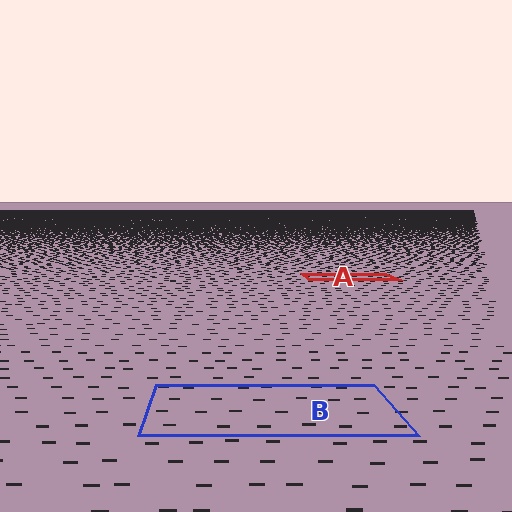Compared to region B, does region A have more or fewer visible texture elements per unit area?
Region A has more texture elements per unit area — they are packed more densely because it is farther away.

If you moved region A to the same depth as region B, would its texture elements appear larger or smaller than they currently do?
They would appear larger. At a closer depth, the same texture elements are projected at a bigger on-screen size.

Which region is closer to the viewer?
Region B is closer. The texture elements there are larger and more spread out.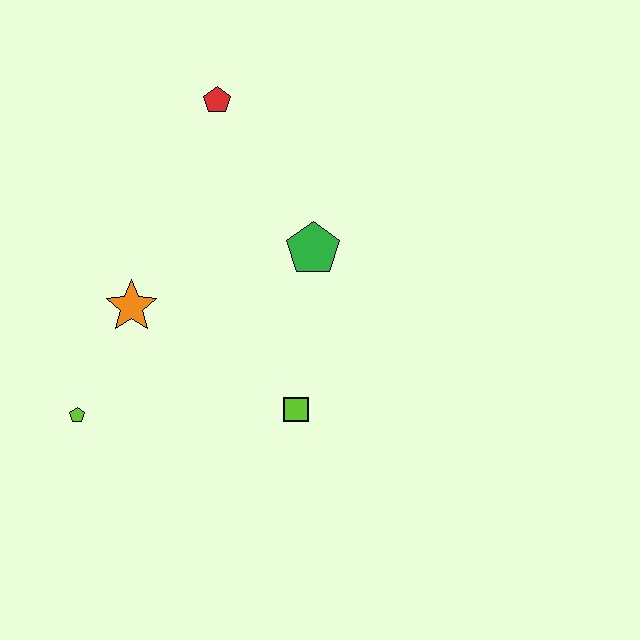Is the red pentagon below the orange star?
No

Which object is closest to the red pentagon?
The green pentagon is closest to the red pentagon.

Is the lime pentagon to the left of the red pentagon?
Yes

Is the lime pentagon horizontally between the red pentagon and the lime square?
No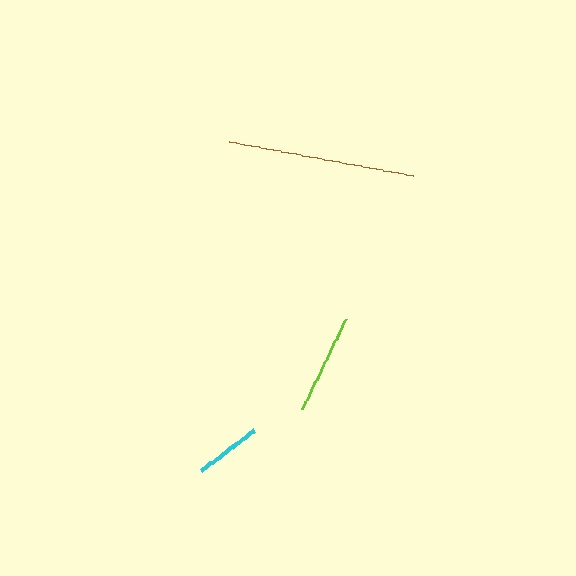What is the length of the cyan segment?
The cyan segment is approximately 66 pixels long.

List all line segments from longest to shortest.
From longest to shortest: brown, lime, cyan.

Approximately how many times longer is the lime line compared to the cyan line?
The lime line is approximately 1.5 times the length of the cyan line.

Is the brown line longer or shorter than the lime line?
The brown line is longer than the lime line.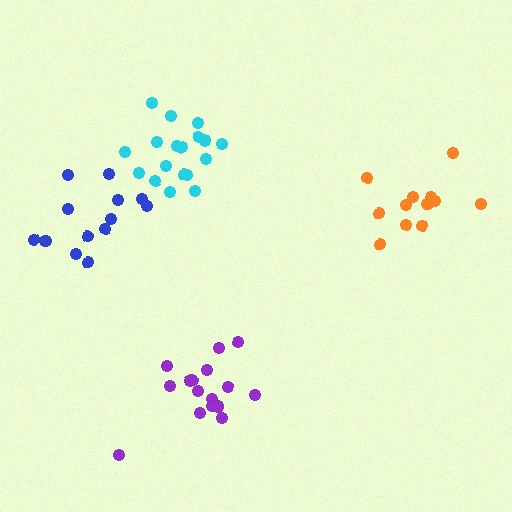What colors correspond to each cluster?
The clusters are colored: orange, cyan, purple, blue.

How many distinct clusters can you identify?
There are 4 distinct clusters.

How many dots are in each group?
Group 1: 13 dots, Group 2: 18 dots, Group 3: 16 dots, Group 4: 13 dots (60 total).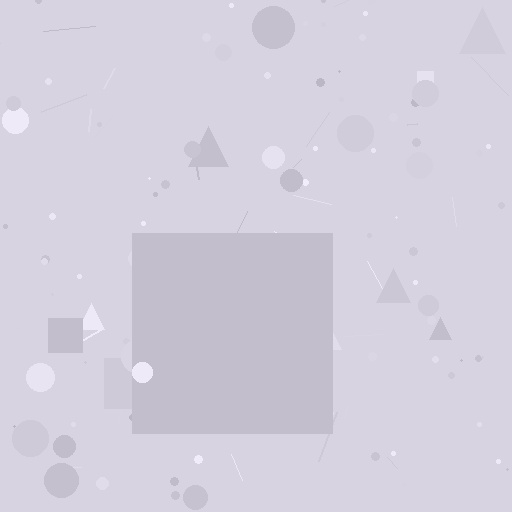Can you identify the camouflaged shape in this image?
The camouflaged shape is a square.